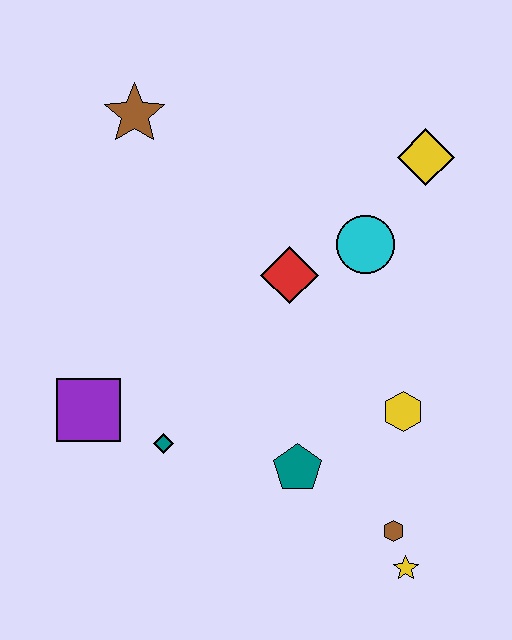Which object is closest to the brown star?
The red diamond is closest to the brown star.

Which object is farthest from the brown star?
The yellow star is farthest from the brown star.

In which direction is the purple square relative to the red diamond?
The purple square is to the left of the red diamond.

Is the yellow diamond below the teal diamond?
No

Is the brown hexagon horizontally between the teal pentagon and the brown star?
No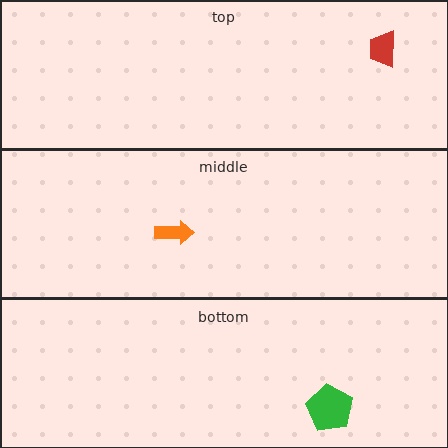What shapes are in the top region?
The red trapezoid.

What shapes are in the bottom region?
The green pentagon.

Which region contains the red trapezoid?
The top region.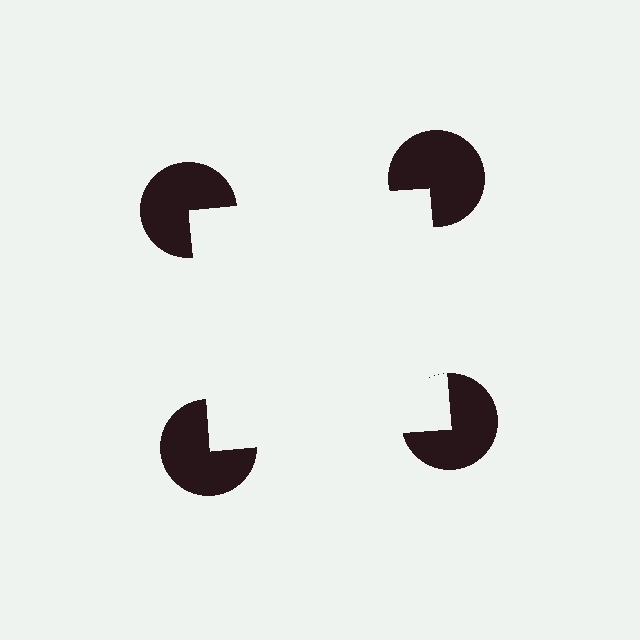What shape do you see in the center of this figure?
An illusory square — its edges are inferred from the aligned wedge cuts in the pac-man discs, not physically drawn.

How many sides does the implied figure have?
4 sides.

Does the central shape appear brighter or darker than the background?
It typically appears slightly brighter than the background, even though no actual brightness change is drawn.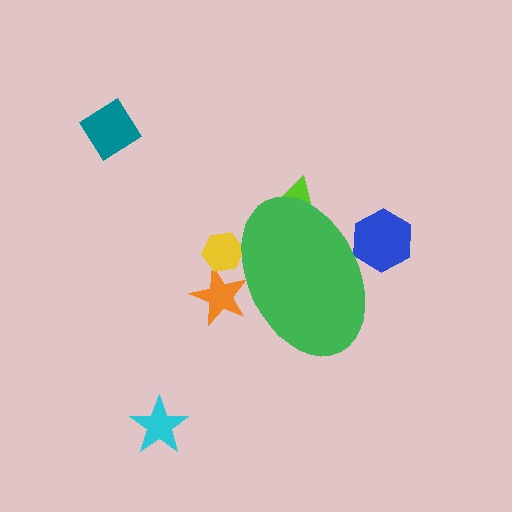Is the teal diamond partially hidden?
No, the teal diamond is fully visible.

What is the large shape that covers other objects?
A green ellipse.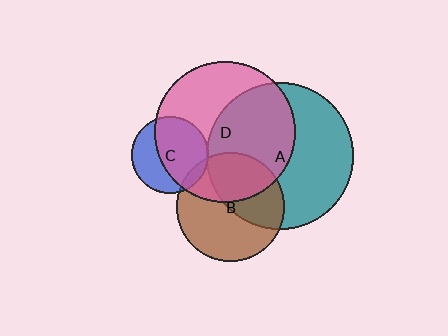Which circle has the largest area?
Circle A (teal).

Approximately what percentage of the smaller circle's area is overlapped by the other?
Approximately 10%.